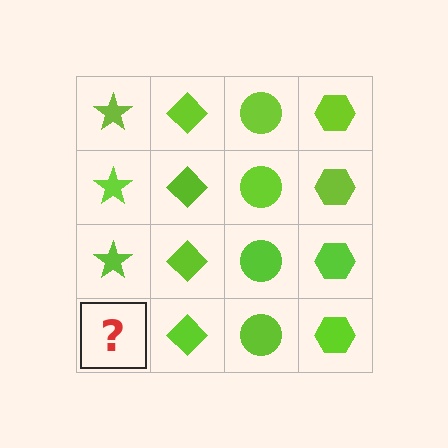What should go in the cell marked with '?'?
The missing cell should contain a lime star.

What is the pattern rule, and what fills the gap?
The rule is that each column has a consistent shape. The gap should be filled with a lime star.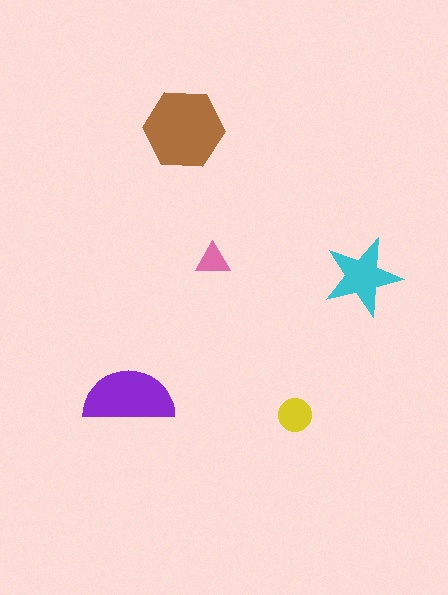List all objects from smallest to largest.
The pink triangle, the yellow circle, the cyan star, the purple semicircle, the brown hexagon.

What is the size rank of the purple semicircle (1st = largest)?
2nd.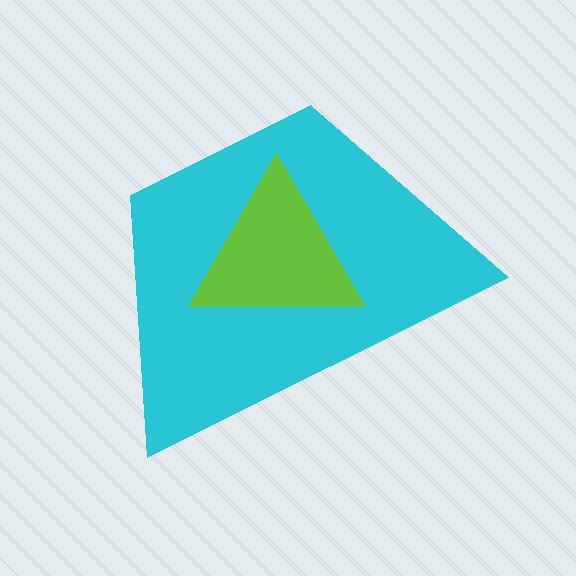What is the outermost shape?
The cyan trapezoid.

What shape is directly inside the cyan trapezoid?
The lime triangle.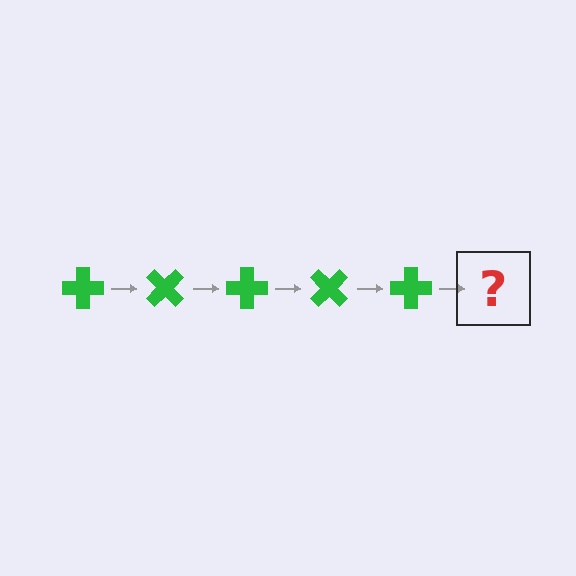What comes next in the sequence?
The next element should be a green cross rotated 225 degrees.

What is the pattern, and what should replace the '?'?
The pattern is that the cross rotates 45 degrees each step. The '?' should be a green cross rotated 225 degrees.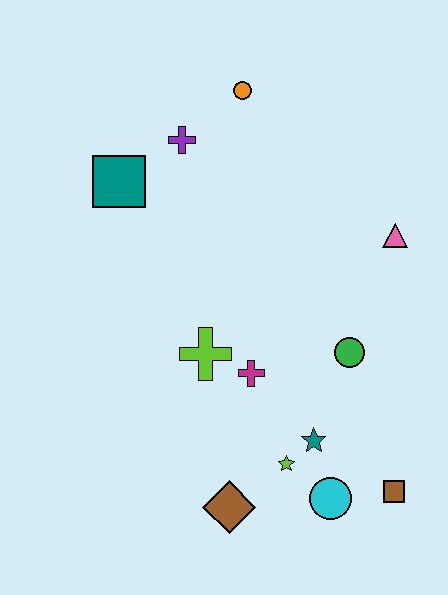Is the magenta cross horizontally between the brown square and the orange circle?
Yes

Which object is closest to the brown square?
The cyan circle is closest to the brown square.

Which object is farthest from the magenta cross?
The orange circle is farthest from the magenta cross.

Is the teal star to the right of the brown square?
No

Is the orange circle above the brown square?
Yes